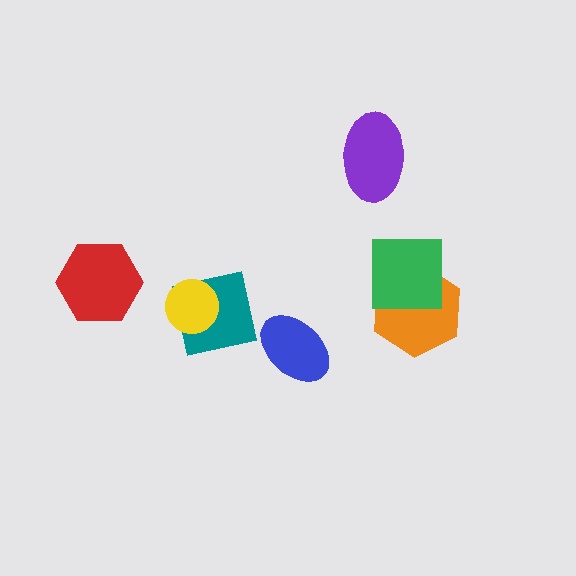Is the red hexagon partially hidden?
No, no other shape covers it.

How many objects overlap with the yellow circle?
1 object overlaps with the yellow circle.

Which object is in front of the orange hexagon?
The green square is in front of the orange hexagon.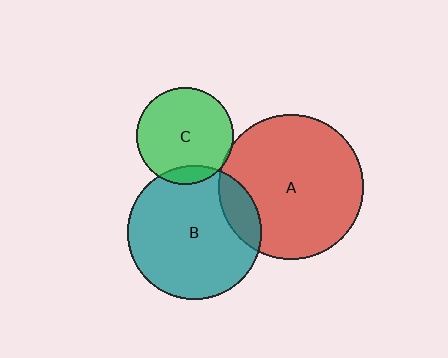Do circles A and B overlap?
Yes.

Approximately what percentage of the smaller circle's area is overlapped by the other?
Approximately 15%.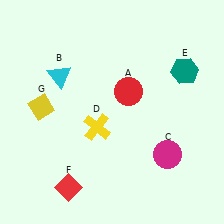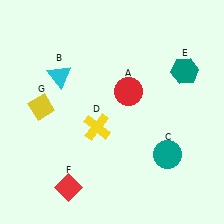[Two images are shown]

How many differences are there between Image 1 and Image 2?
There is 1 difference between the two images.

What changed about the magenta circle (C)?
In Image 1, C is magenta. In Image 2, it changed to teal.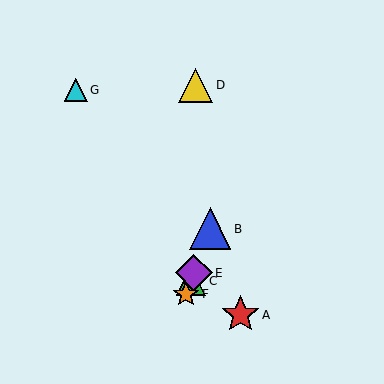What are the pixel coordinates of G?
Object G is at (76, 90).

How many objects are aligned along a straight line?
4 objects (B, C, E, F) are aligned along a straight line.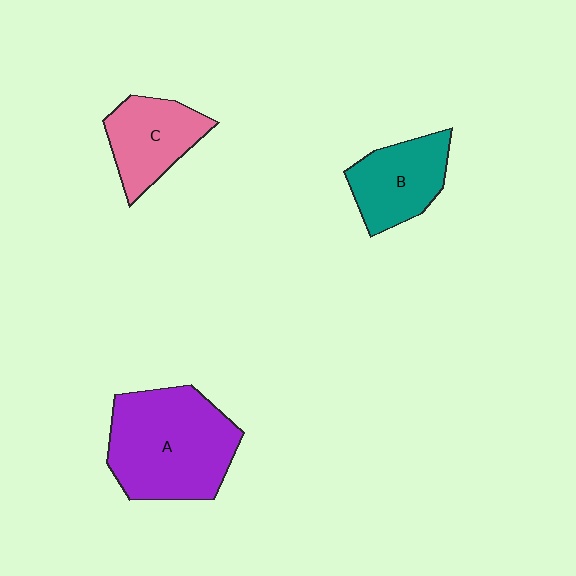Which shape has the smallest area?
Shape C (pink).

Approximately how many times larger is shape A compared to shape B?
Approximately 1.8 times.